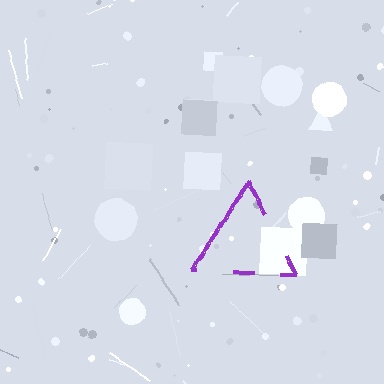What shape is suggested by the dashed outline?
The dashed outline suggests a triangle.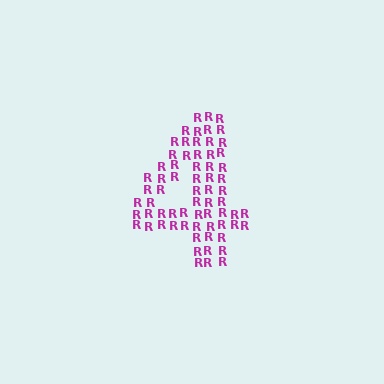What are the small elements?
The small elements are letter R's.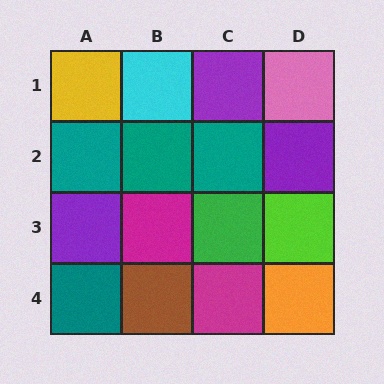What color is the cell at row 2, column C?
Teal.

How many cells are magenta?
2 cells are magenta.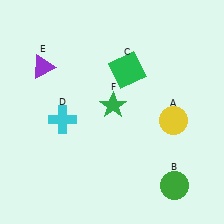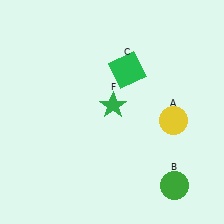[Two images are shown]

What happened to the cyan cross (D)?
The cyan cross (D) was removed in Image 2. It was in the bottom-left area of Image 1.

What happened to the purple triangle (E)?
The purple triangle (E) was removed in Image 2. It was in the top-left area of Image 1.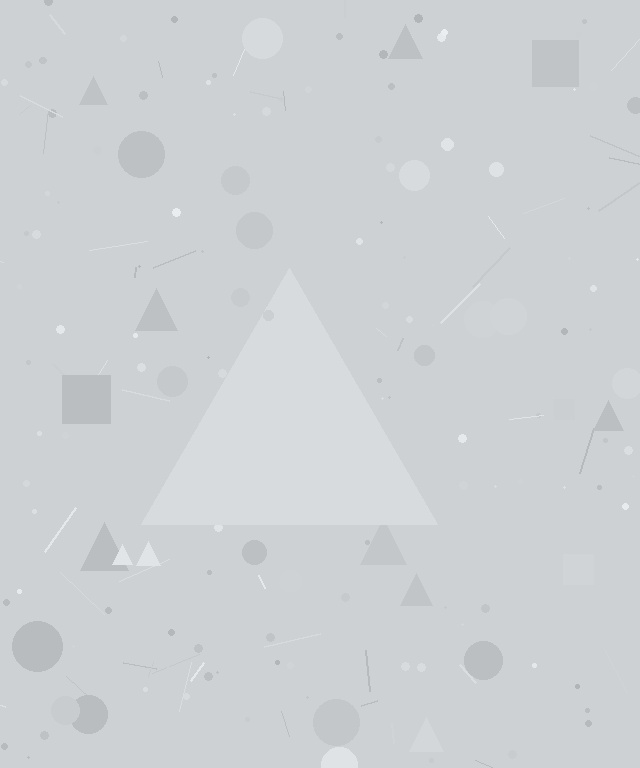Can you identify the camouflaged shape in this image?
The camouflaged shape is a triangle.